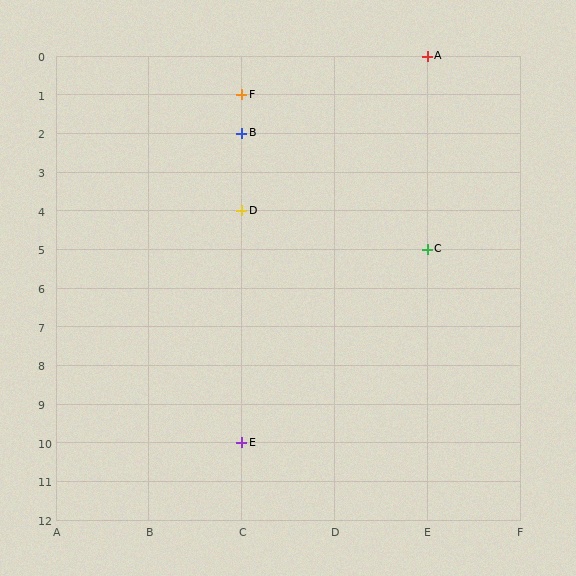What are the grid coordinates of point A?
Point A is at grid coordinates (E, 0).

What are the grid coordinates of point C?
Point C is at grid coordinates (E, 5).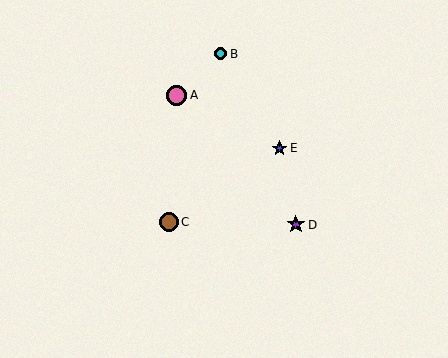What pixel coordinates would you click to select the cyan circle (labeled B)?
Click at (221, 54) to select the cyan circle B.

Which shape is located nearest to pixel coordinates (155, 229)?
The brown circle (labeled C) at (169, 222) is nearest to that location.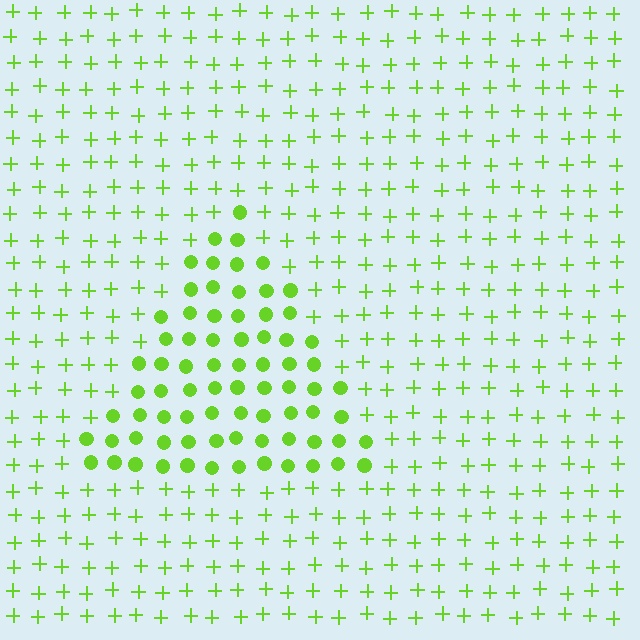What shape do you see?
I see a triangle.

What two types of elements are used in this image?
The image uses circles inside the triangle region and plus signs outside it.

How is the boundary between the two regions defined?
The boundary is defined by a change in element shape: circles inside vs. plus signs outside. All elements share the same color and spacing.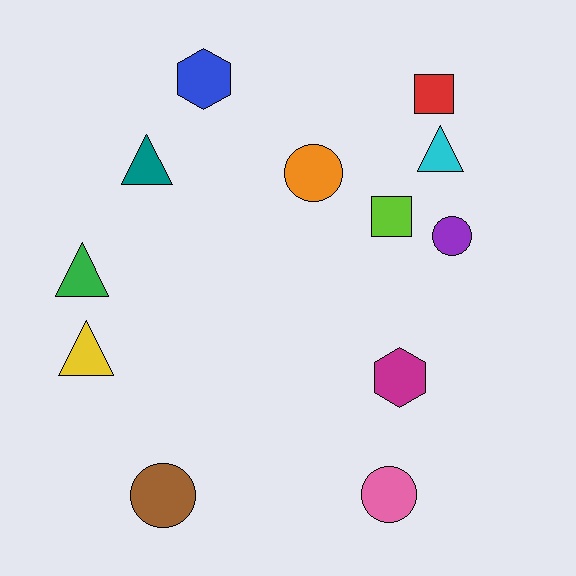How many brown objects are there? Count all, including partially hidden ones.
There is 1 brown object.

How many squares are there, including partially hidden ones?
There are 2 squares.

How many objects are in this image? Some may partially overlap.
There are 12 objects.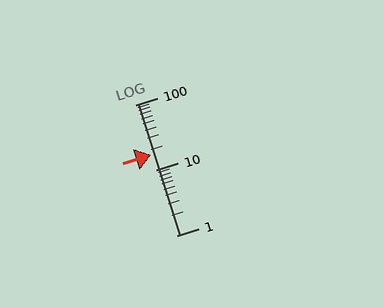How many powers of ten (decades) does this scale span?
The scale spans 2 decades, from 1 to 100.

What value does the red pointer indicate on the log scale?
The pointer indicates approximately 17.